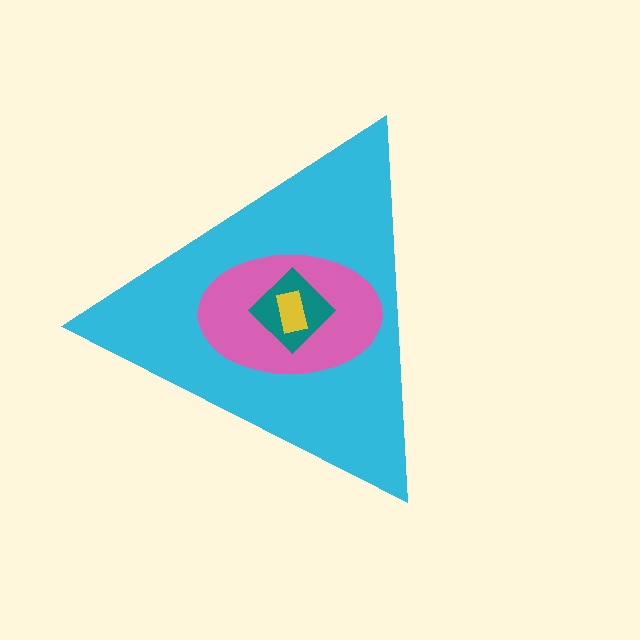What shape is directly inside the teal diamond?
The yellow rectangle.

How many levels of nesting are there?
4.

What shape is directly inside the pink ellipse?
The teal diamond.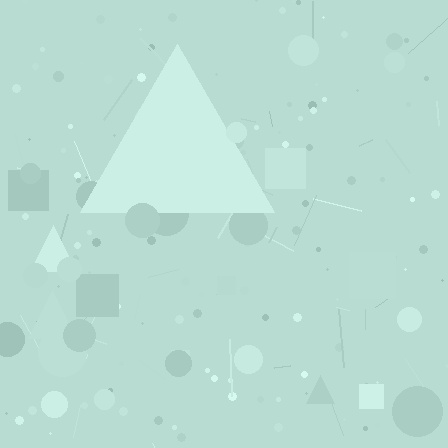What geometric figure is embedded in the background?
A triangle is embedded in the background.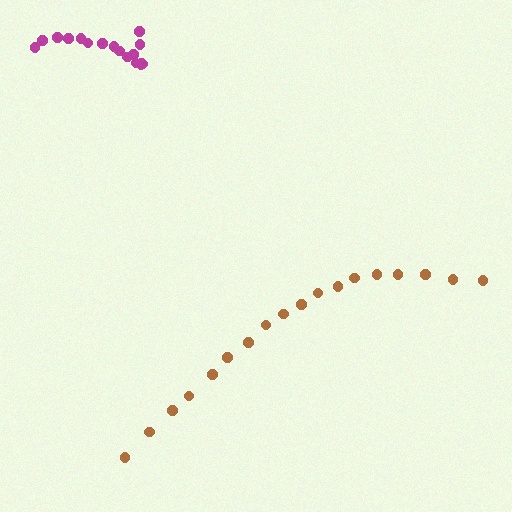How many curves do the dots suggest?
There are 2 distinct paths.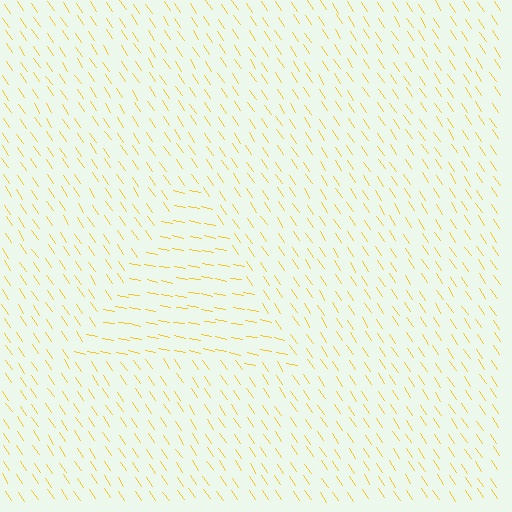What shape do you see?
I see a triangle.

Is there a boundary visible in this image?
Yes, there is a texture boundary formed by a change in line orientation.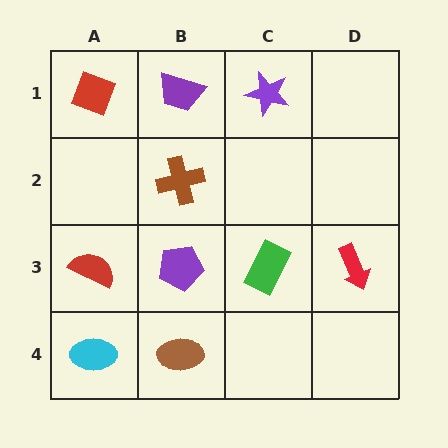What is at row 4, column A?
A cyan ellipse.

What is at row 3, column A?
A red semicircle.